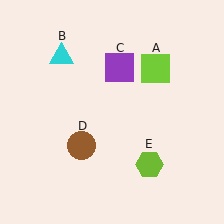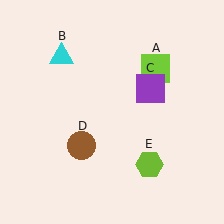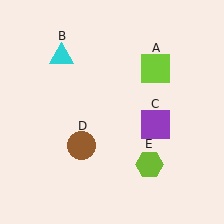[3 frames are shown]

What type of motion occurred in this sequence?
The purple square (object C) rotated clockwise around the center of the scene.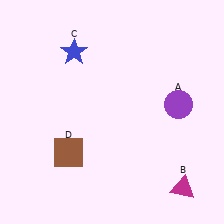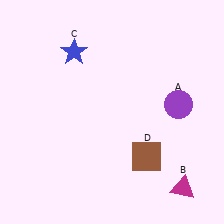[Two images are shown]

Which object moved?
The brown square (D) moved right.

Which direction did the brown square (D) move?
The brown square (D) moved right.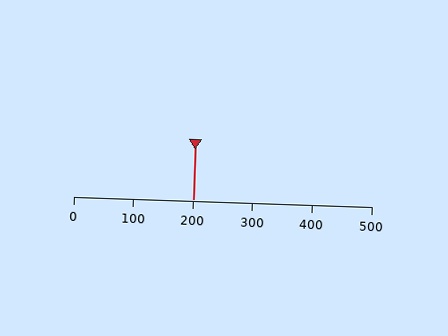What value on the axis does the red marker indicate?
The marker indicates approximately 200.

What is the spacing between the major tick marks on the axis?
The major ticks are spaced 100 apart.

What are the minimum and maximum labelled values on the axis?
The axis runs from 0 to 500.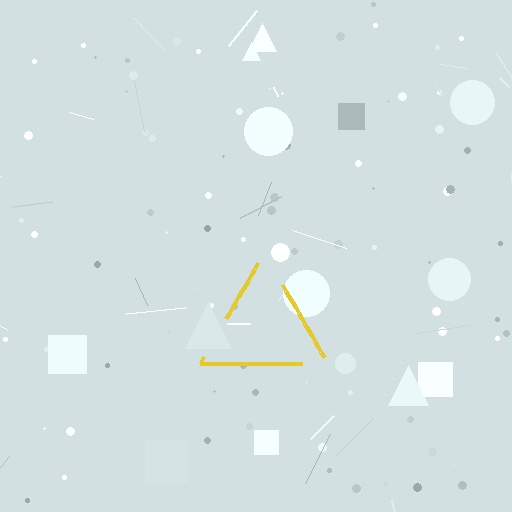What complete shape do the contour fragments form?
The contour fragments form a triangle.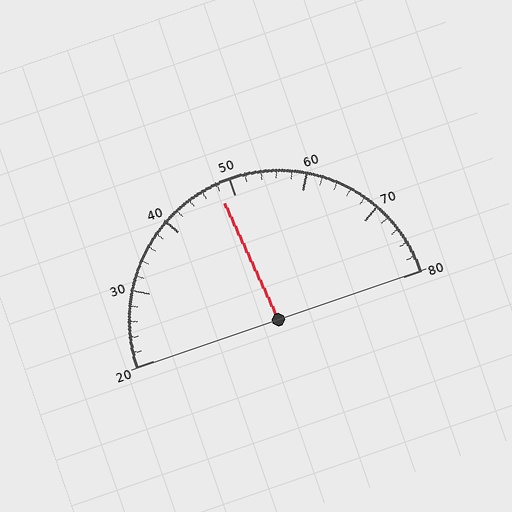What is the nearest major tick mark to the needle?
The nearest major tick mark is 50.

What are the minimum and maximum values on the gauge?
The gauge ranges from 20 to 80.